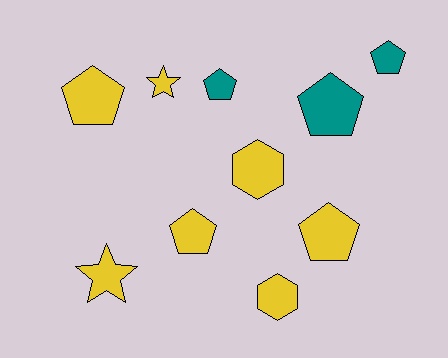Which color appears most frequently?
Yellow, with 7 objects.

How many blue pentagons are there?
There are no blue pentagons.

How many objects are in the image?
There are 10 objects.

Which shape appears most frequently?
Pentagon, with 6 objects.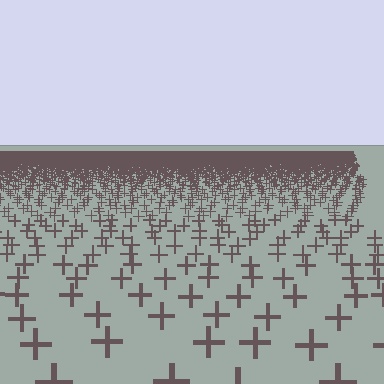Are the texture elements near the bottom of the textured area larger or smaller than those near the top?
Larger. Near the bottom, elements are closer to the viewer and appear at a bigger on-screen size.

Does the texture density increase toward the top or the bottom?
Density increases toward the top.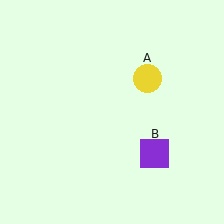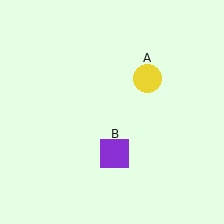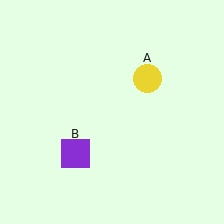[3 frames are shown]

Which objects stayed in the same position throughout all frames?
Yellow circle (object A) remained stationary.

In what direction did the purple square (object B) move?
The purple square (object B) moved left.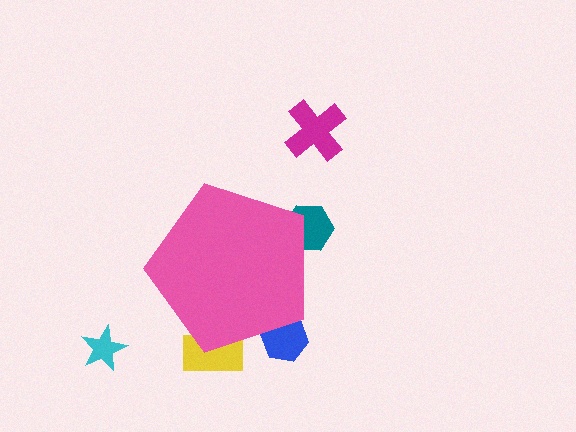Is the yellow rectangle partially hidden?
Yes, the yellow rectangle is partially hidden behind the pink pentagon.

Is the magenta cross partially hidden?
No, the magenta cross is fully visible.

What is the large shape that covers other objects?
A pink pentagon.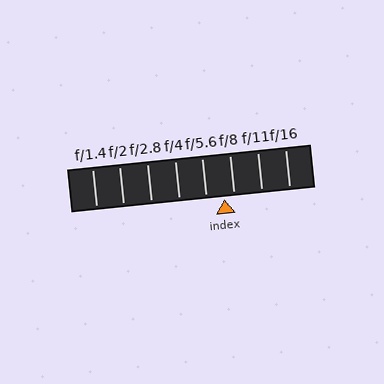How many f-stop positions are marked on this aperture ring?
There are 8 f-stop positions marked.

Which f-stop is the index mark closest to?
The index mark is closest to f/8.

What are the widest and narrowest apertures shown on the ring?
The widest aperture shown is f/1.4 and the narrowest is f/16.